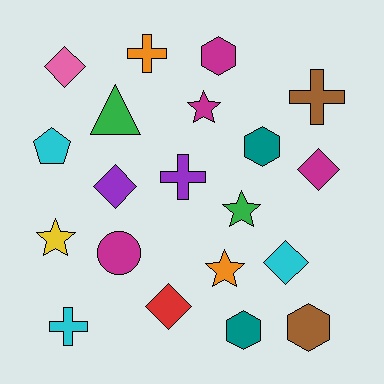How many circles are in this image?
There is 1 circle.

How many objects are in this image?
There are 20 objects.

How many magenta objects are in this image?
There are 4 magenta objects.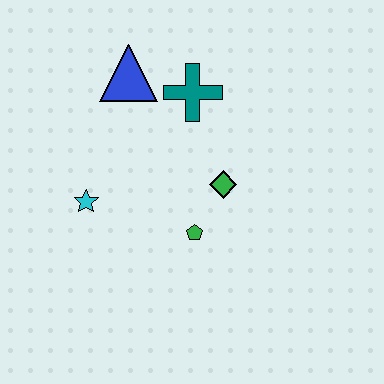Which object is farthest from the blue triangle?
The green pentagon is farthest from the blue triangle.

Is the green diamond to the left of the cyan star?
No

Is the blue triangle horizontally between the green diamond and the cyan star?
Yes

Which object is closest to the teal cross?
The blue triangle is closest to the teal cross.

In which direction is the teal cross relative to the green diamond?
The teal cross is above the green diamond.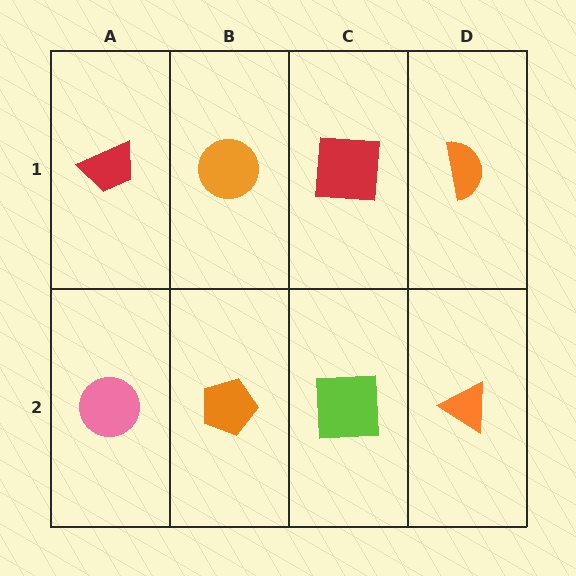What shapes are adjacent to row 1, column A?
A pink circle (row 2, column A), an orange circle (row 1, column B).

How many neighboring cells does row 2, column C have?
3.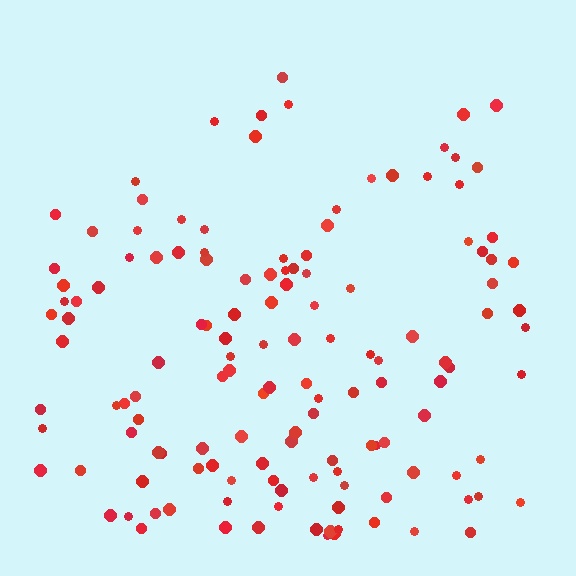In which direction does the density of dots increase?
From top to bottom, with the bottom side densest.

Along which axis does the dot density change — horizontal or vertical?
Vertical.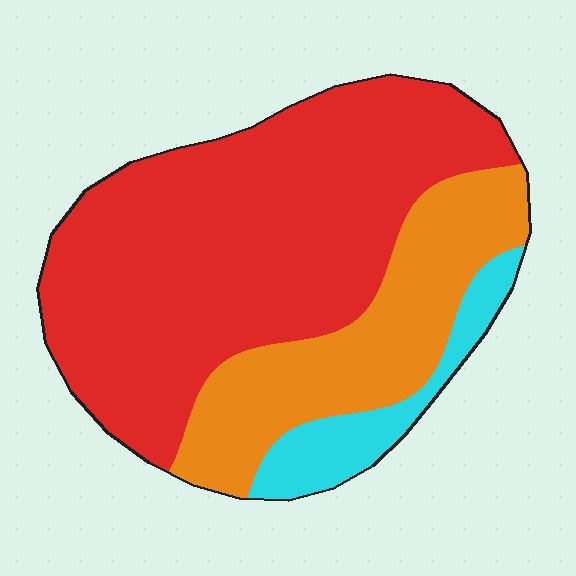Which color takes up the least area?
Cyan, at roughly 10%.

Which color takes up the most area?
Red, at roughly 65%.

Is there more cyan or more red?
Red.